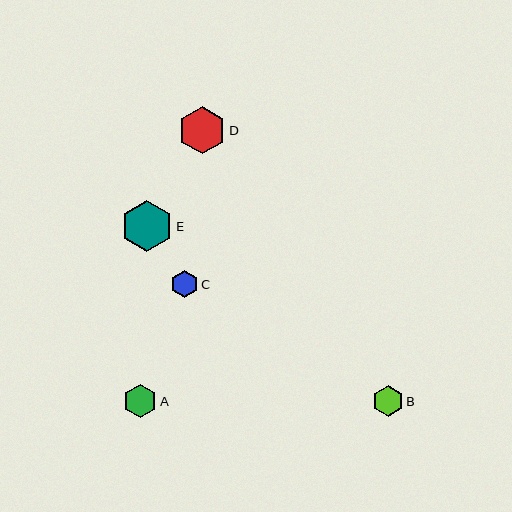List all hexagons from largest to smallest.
From largest to smallest: E, D, A, B, C.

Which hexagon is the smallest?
Hexagon C is the smallest with a size of approximately 27 pixels.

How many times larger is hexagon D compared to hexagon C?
Hexagon D is approximately 1.7 times the size of hexagon C.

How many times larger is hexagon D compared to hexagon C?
Hexagon D is approximately 1.7 times the size of hexagon C.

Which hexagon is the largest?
Hexagon E is the largest with a size of approximately 51 pixels.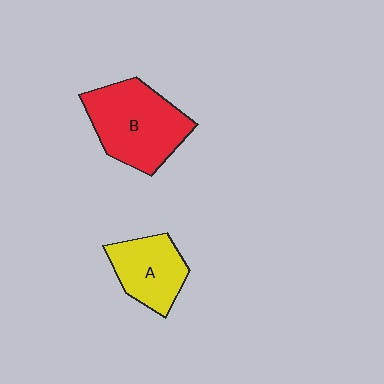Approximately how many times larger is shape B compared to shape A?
Approximately 1.5 times.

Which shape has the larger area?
Shape B (red).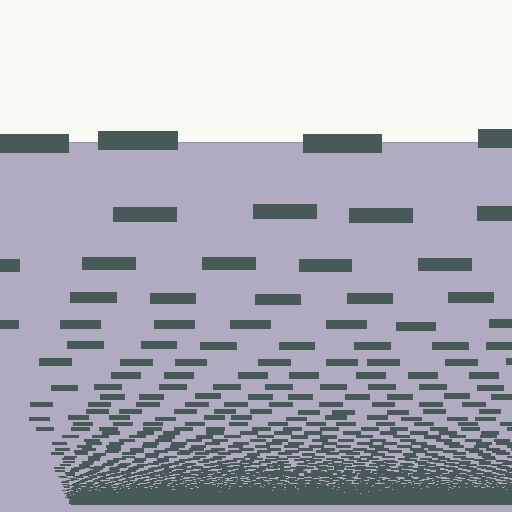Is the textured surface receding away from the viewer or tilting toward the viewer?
The surface appears to tilt toward the viewer. Texture elements get larger and sparser toward the top.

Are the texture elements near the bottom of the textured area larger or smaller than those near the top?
Smaller. The gradient is inverted — elements near the bottom are smaller and denser.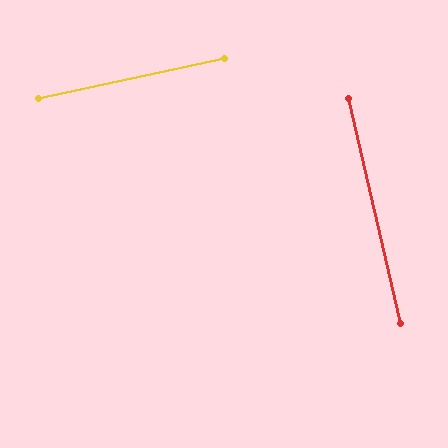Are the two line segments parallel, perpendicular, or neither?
Perpendicular — they meet at approximately 89°.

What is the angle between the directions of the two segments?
Approximately 89 degrees.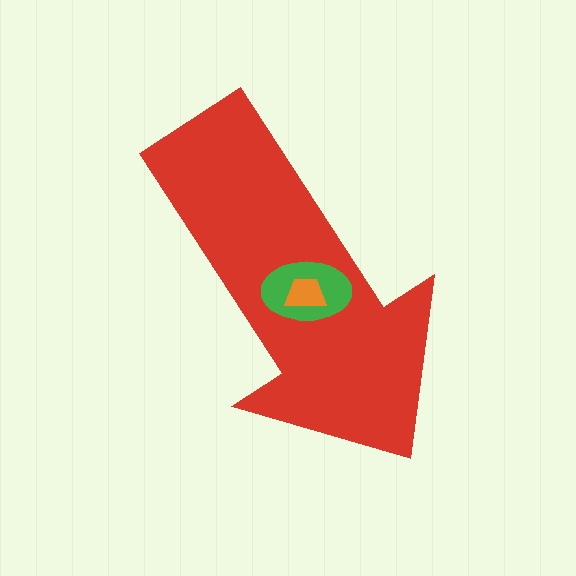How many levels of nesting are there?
3.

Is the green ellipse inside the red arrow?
Yes.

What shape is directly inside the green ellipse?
The orange trapezoid.